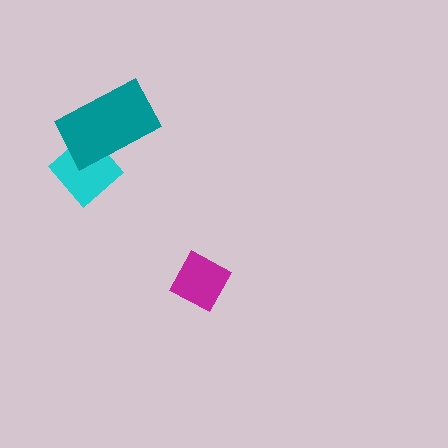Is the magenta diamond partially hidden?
No, no other shape covers it.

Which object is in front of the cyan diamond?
The teal rectangle is in front of the cyan diamond.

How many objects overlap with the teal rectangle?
1 object overlaps with the teal rectangle.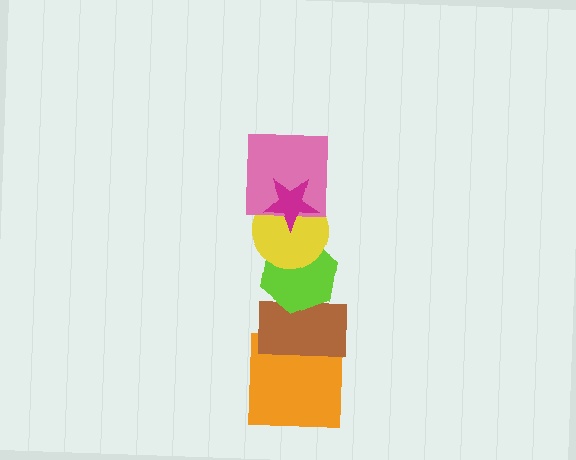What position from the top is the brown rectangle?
The brown rectangle is 5th from the top.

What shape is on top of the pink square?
The magenta star is on top of the pink square.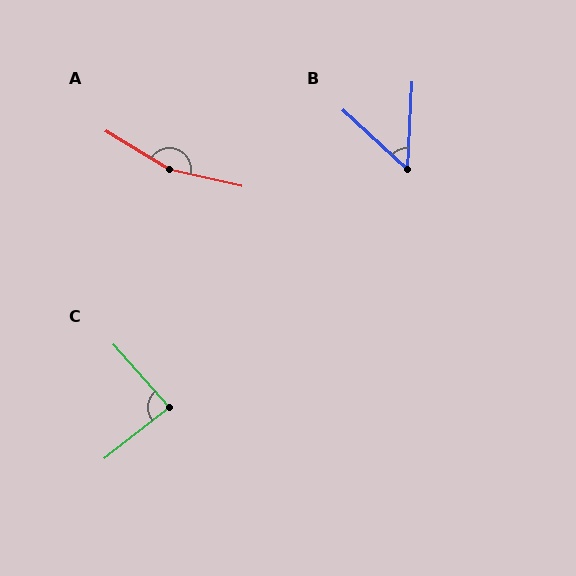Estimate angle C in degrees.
Approximately 87 degrees.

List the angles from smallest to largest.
B (51°), C (87°), A (161°).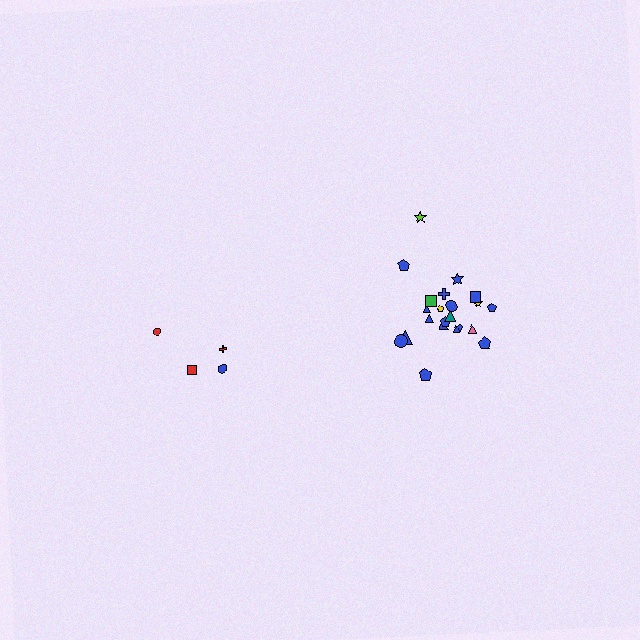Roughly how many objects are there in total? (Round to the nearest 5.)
Roughly 25 objects in total.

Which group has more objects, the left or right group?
The right group.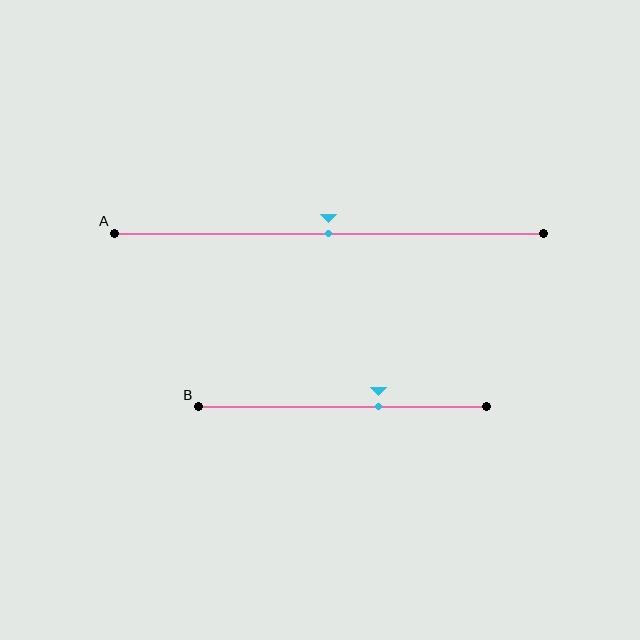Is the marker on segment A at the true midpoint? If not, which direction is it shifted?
Yes, the marker on segment A is at the true midpoint.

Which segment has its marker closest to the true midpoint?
Segment A has its marker closest to the true midpoint.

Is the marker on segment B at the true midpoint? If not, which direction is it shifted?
No, the marker on segment B is shifted to the right by about 12% of the segment length.